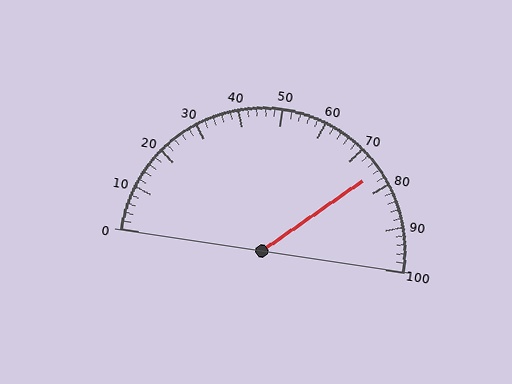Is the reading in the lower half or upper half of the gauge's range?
The reading is in the upper half of the range (0 to 100).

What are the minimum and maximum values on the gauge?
The gauge ranges from 0 to 100.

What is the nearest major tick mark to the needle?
The nearest major tick mark is 80.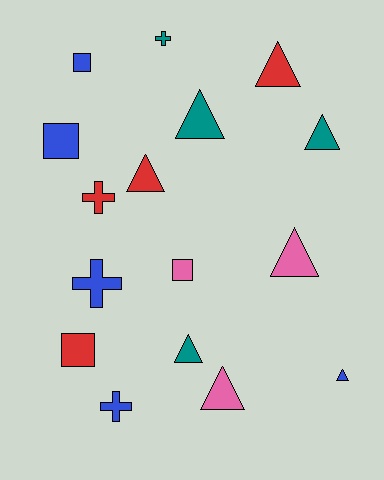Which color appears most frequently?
Blue, with 5 objects.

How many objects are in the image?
There are 16 objects.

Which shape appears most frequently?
Triangle, with 8 objects.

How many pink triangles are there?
There are 2 pink triangles.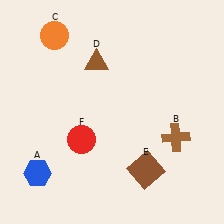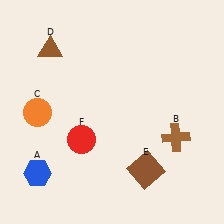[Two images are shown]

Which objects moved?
The objects that moved are: the orange circle (C), the brown triangle (D).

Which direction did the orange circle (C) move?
The orange circle (C) moved down.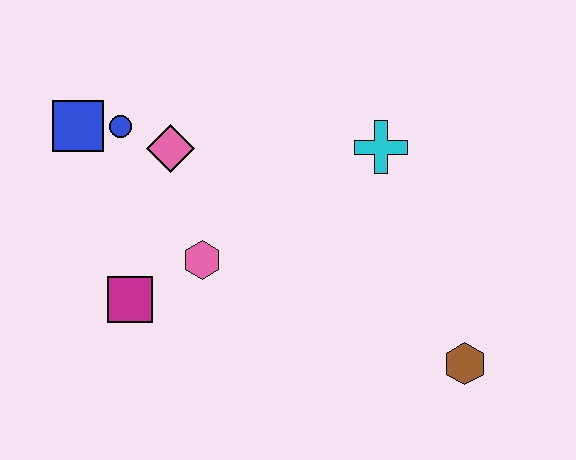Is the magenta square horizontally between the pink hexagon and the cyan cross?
No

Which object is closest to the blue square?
The blue circle is closest to the blue square.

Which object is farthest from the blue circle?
The brown hexagon is farthest from the blue circle.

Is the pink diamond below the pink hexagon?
No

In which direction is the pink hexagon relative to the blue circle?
The pink hexagon is below the blue circle.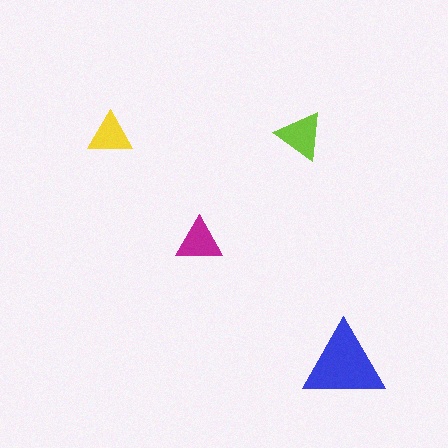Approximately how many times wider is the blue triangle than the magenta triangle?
About 2 times wider.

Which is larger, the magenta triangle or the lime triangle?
The lime one.